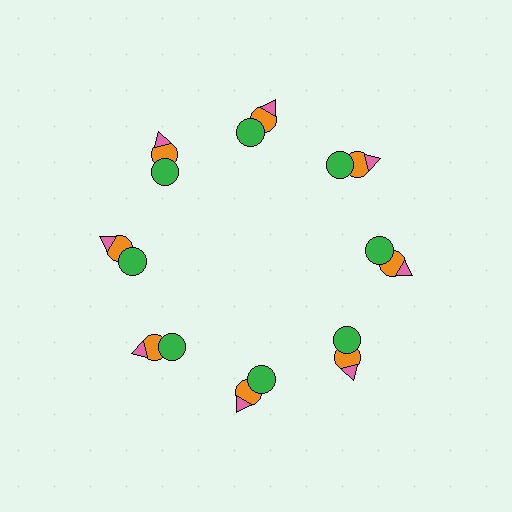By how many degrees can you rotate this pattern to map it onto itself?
The pattern maps onto itself every 45 degrees of rotation.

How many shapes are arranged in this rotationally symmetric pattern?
There are 24 shapes, arranged in 8 groups of 3.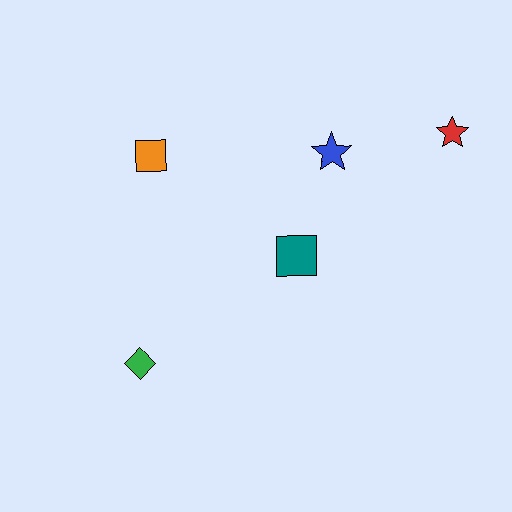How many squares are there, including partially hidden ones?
There are 2 squares.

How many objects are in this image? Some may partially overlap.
There are 5 objects.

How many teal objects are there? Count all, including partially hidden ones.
There is 1 teal object.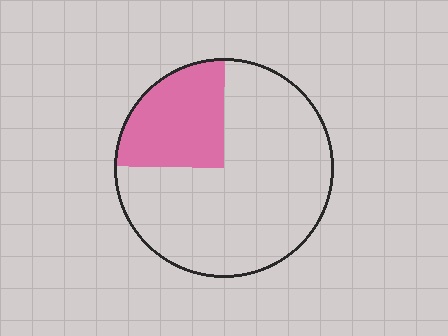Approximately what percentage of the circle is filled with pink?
Approximately 25%.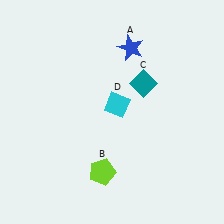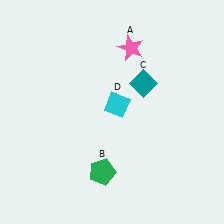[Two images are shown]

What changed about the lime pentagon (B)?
In Image 1, B is lime. In Image 2, it changed to green.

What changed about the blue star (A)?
In Image 1, A is blue. In Image 2, it changed to pink.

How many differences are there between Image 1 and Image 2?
There are 2 differences between the two images.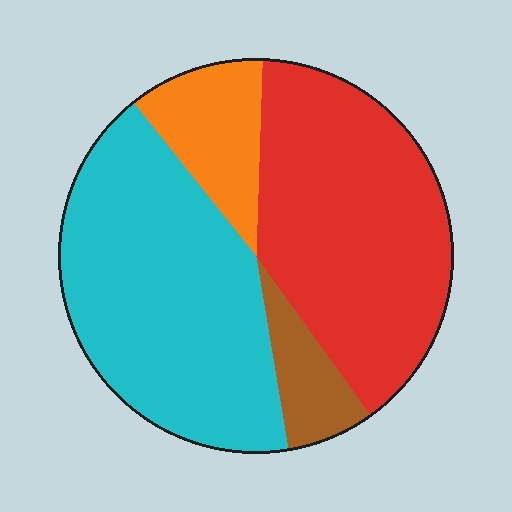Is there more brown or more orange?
Orange.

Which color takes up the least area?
Brown, at roughly 5%.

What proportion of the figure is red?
Red takes up about two fifths (2/5) of the figure.